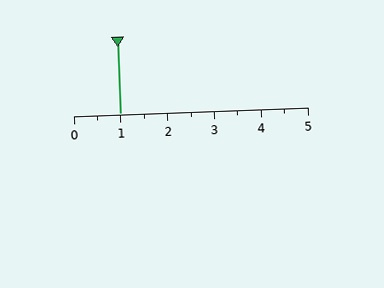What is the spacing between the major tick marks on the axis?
The major ticks are spaced 1 apart.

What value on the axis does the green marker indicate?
The marker indicates approximately 1.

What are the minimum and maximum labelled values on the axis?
The axis runs from 0 to 5.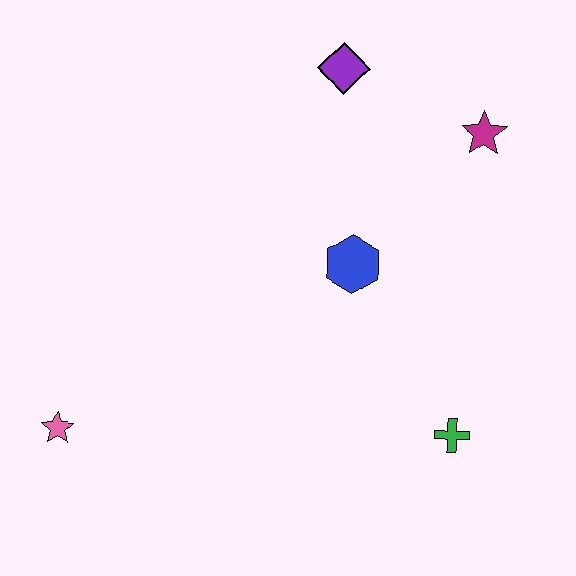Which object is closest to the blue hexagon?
The magenta star is closest to the blue hexagon.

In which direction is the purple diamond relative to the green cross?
The purple diamond is above the green cross.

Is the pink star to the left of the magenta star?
Yes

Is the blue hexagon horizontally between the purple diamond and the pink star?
No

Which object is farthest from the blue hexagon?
The pink star is farthest from the blue hexagon.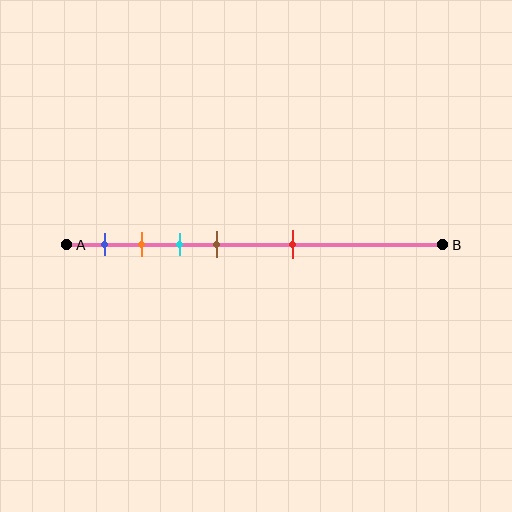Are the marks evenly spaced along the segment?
No, the marks are not evenly spaced.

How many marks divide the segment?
There are 5 marks dividing the segment.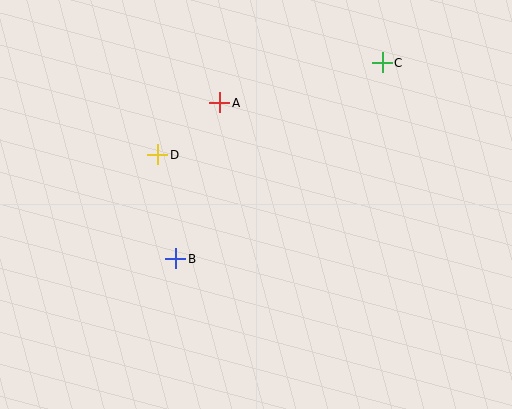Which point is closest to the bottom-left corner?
Point B is closest to the bottom-left corner.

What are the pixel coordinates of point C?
Point C is at (382, 63).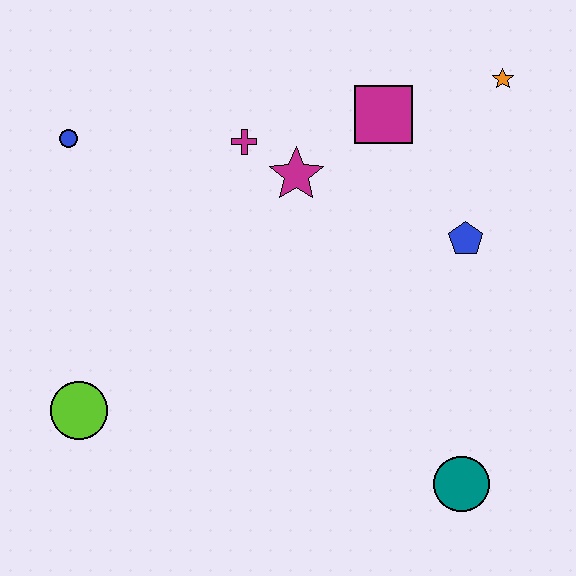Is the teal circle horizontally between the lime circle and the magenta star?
No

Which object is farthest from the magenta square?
The lime circle is farthest from the magenta square.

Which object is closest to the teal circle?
The blue pentagon is closest to the teal circle.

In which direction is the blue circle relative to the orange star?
The blue circle is to the left of the orange star.